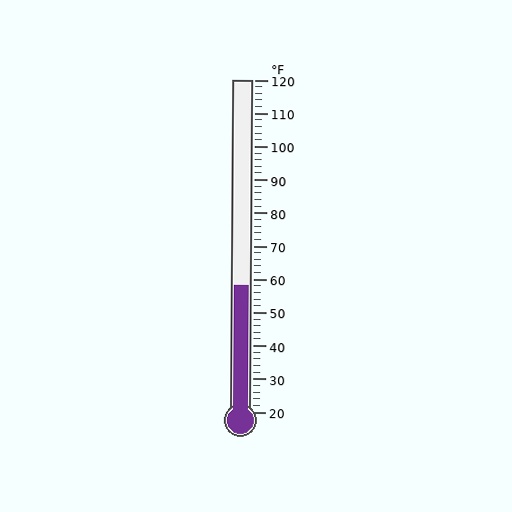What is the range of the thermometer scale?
The thermometer scale ranges from 20°F to 120°F.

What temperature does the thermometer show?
The thermometer shows approximately 58°F.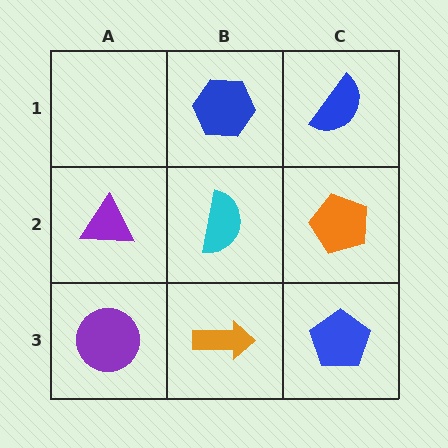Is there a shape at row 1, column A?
No, that cell is empty.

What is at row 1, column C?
A blue semicircle.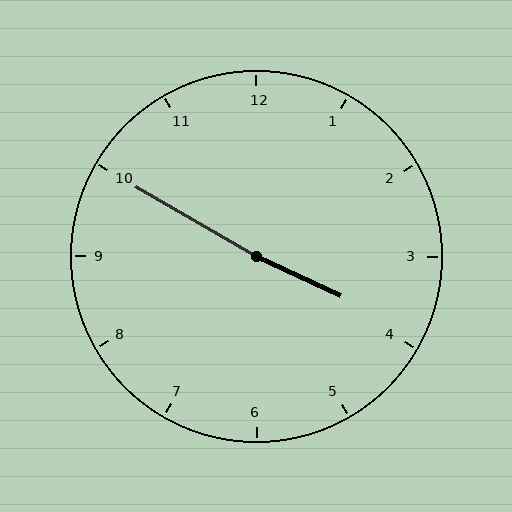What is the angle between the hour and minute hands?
Approximately 175 degrees.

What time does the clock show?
3:50.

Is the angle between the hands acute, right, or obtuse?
It is obtuse.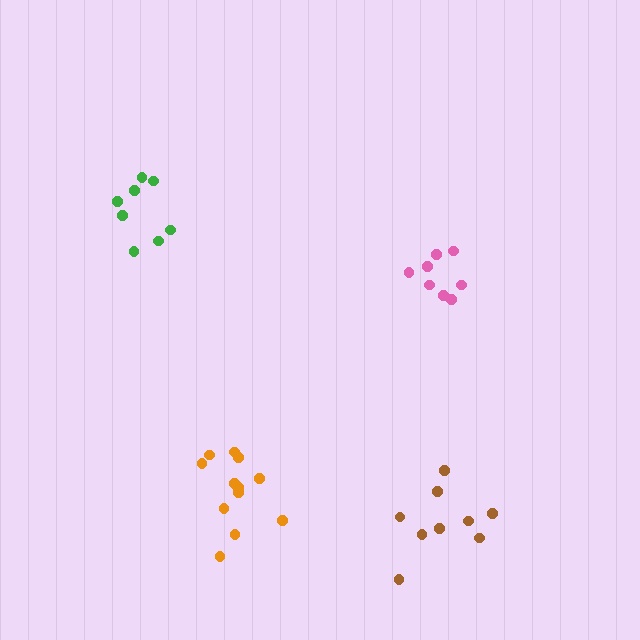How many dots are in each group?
Group 1: 8 dots, Group 2: 8 dots, Group 3: 12 dots, Group 4: 9 dots (37 total).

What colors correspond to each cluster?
The clusters are colored: green, pink, orange, brown.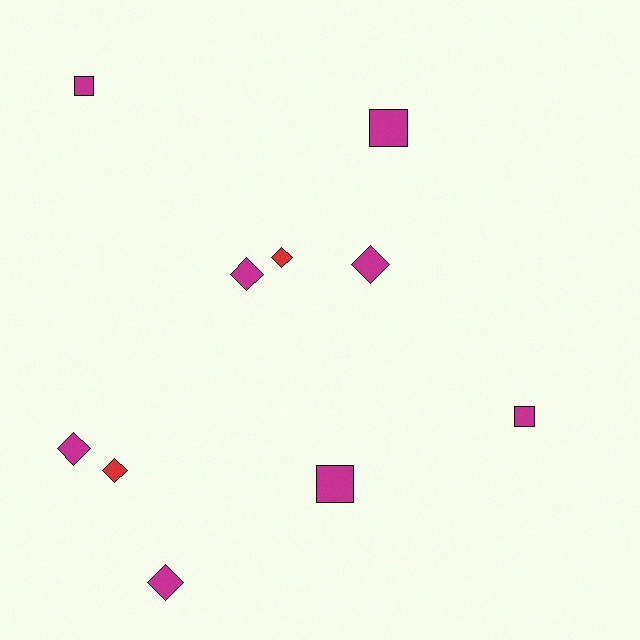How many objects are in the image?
There are 10 objects.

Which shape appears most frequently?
Diamond, with 6 objects.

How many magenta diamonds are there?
There are 4 magenta diamonds.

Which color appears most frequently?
Magenta, with 8 objects.